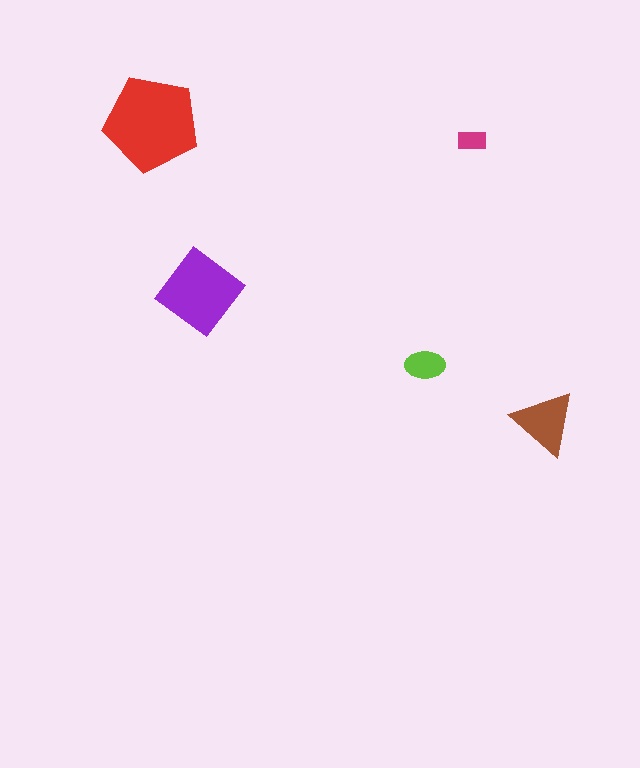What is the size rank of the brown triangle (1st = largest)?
3rd.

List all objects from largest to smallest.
The red pentagon, the purple diamond, the brown triangle, the lime ellipse, the magenta rectangle.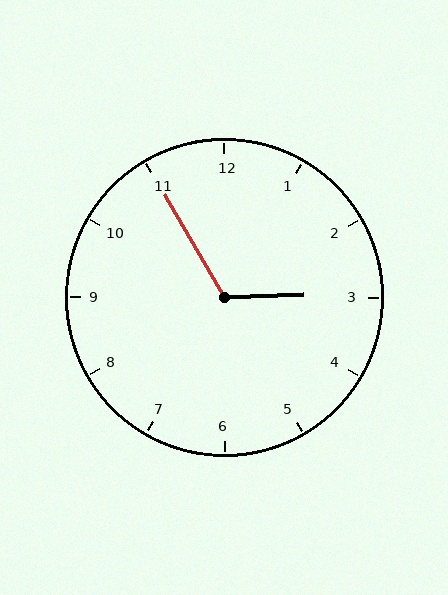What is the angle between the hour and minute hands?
Approximately 118 degrees.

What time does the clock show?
2:55.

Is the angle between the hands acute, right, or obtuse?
It is obtuse.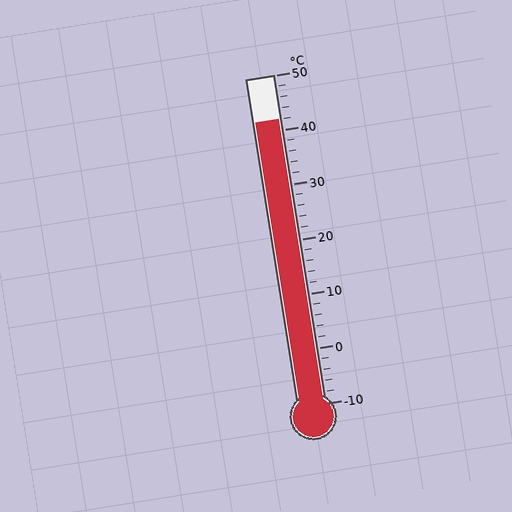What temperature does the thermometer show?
The thermometer shows approximately 42°C.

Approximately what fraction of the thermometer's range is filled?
The thermometer is filled to approximately 85% of its range.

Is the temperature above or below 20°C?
The temperature is above 20°C.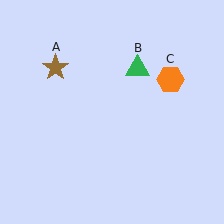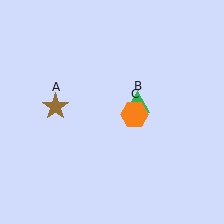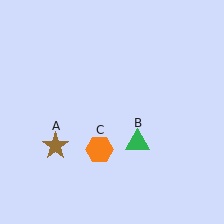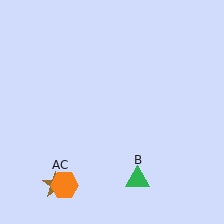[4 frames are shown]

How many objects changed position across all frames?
3 objects changed position: brown star (object A), green triangle (object B), orange hexagon (object C).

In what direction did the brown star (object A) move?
The brown star (object A) moved down.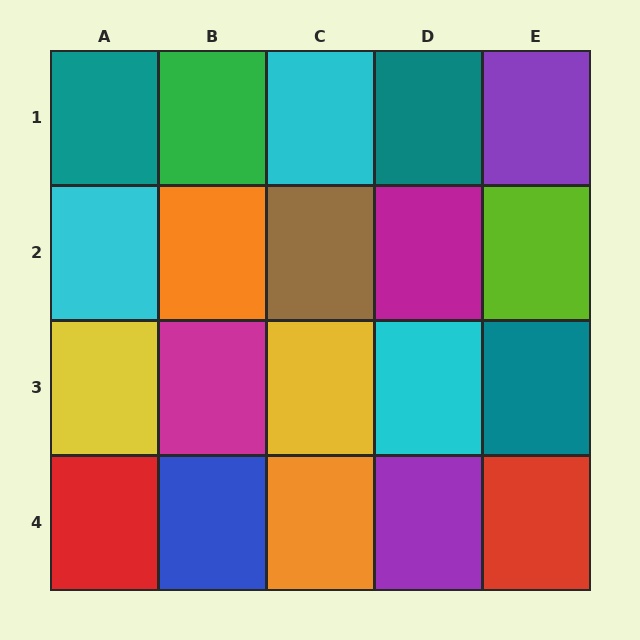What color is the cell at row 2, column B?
Orange.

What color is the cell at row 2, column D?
Magenta.